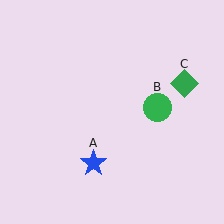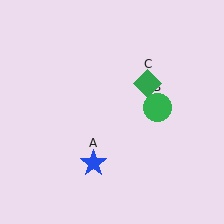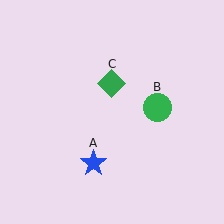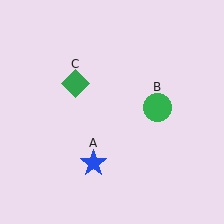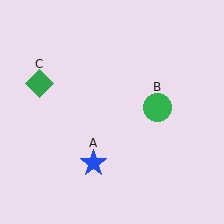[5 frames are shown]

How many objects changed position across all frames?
1 object changed position: green diamond (object C).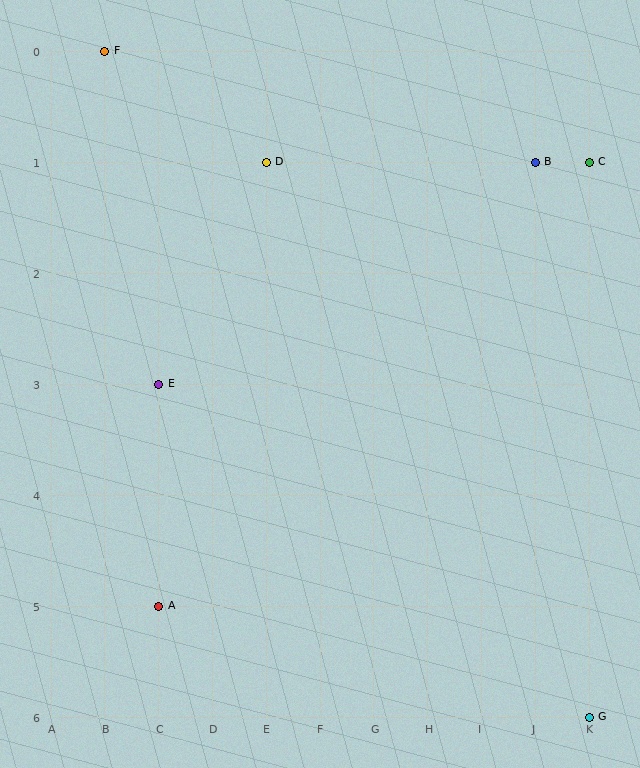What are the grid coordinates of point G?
Point G is at grid coordinates (K, 6).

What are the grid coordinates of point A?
Point A is at grid coordinates (C, 5).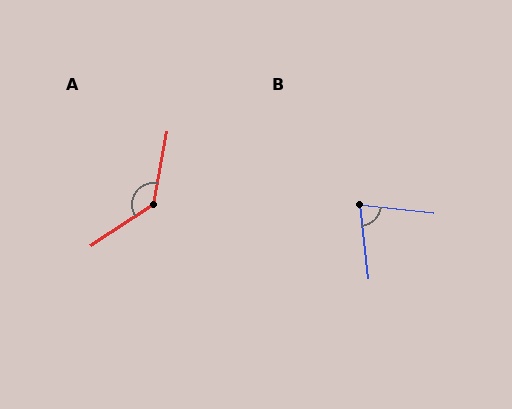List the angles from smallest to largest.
B (78°), A (134°).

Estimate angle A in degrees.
Approximately 134 degrees.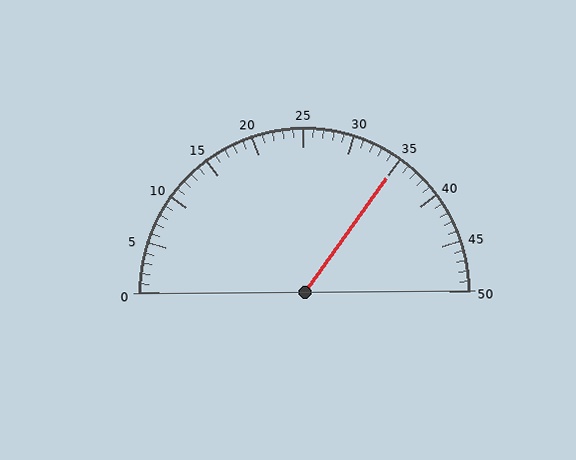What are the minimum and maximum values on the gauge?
The gauge ranges from 0 to 50.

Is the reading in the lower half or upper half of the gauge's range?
The reading is in the upper half of the range (0 to 50).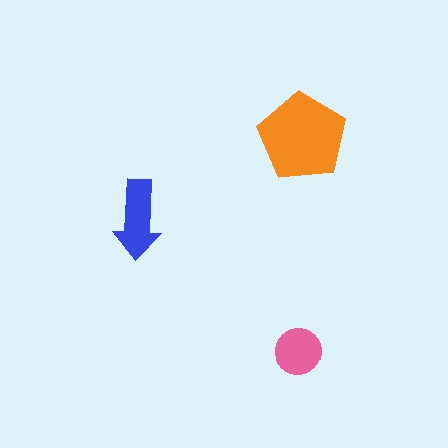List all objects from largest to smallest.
The orange pentagon, the blue arrow, the pink circle.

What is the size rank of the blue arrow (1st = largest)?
2nd.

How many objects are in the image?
There are 3 objects in the image.